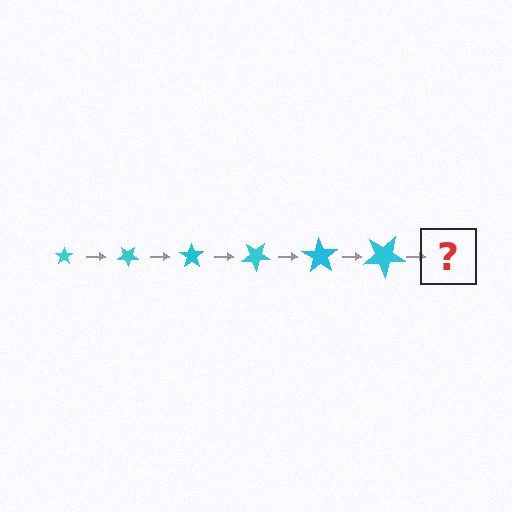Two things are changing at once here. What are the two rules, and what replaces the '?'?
The two rules are that the star grows larger each step and it rotates 35 degrees each step. The '?' should be a star, larger than the previous one and rotated 210 degrees from the start.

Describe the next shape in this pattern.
It should be a star, larger than the previous one and rotated 210 degrees from the start.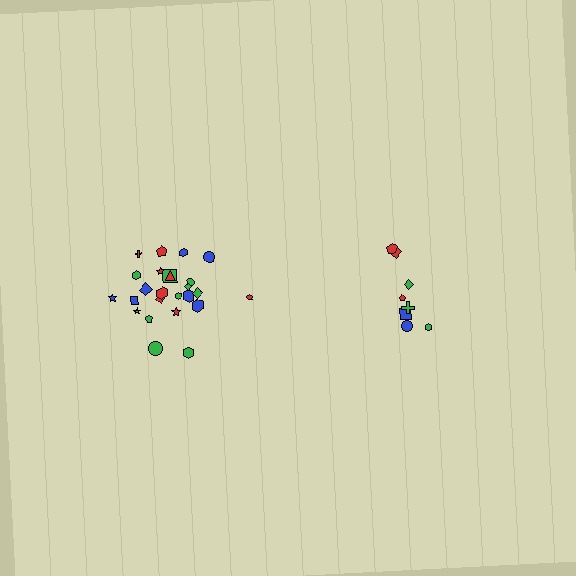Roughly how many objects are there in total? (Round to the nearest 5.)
Roughly 35 objects in total.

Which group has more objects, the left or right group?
The left group.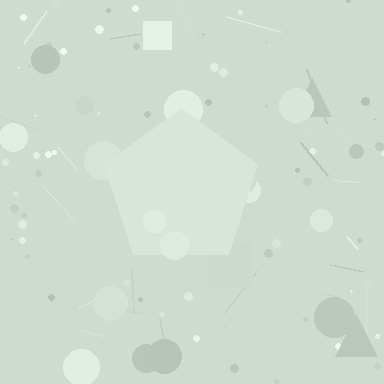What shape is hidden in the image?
A pentagon is hidden in the image.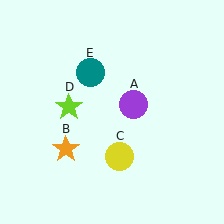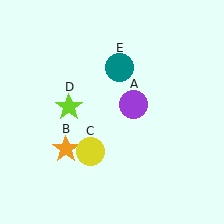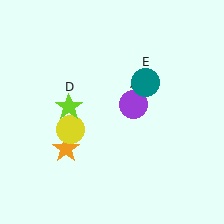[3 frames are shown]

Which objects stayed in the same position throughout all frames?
Purple circle (object A) and orange star (object B) and lime star (object D) remained stationary.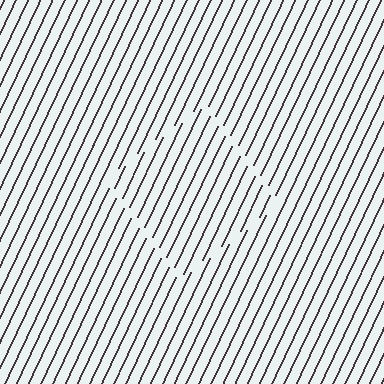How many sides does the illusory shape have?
4 sides — the line-ends trace a square.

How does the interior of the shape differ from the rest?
The interior of the shape contains the same grating, shifted by half a period — the contour is defined by the phase discontinuity where line-ends from the inner and outer gratings abut.